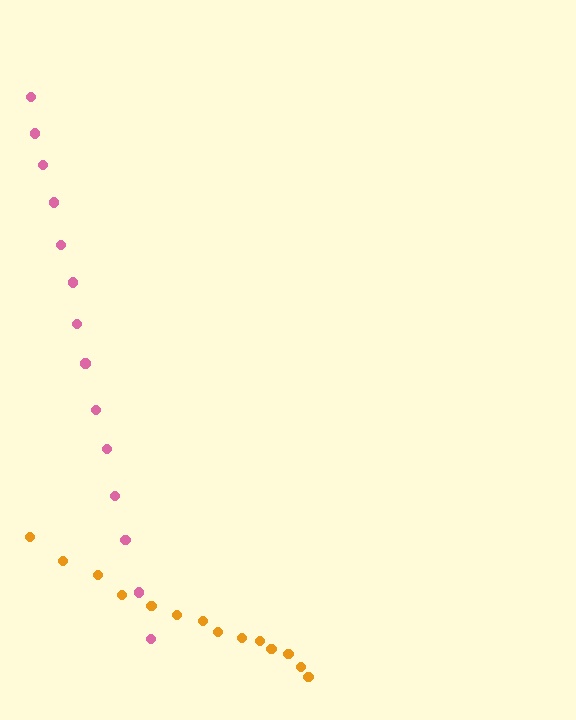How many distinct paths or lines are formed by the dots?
There are 2 distinct paths.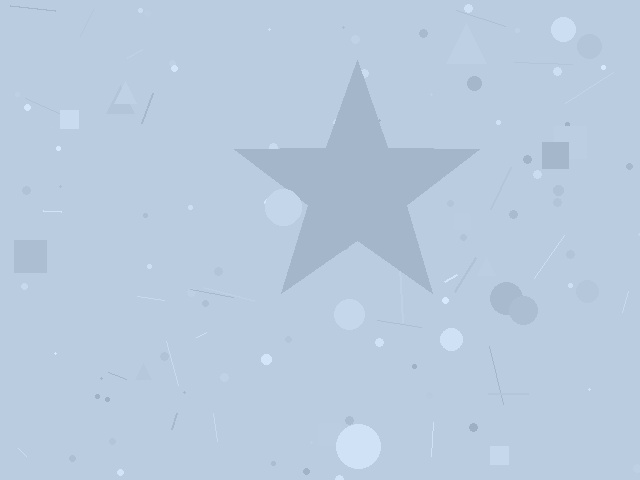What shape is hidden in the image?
A star is hidden in the image.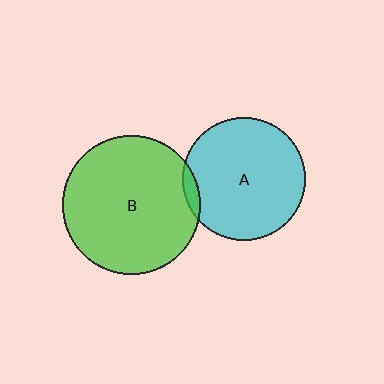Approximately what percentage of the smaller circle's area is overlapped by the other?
Approximately 5%.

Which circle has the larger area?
Circle B (green).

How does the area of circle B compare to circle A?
Approximately 1.3 times.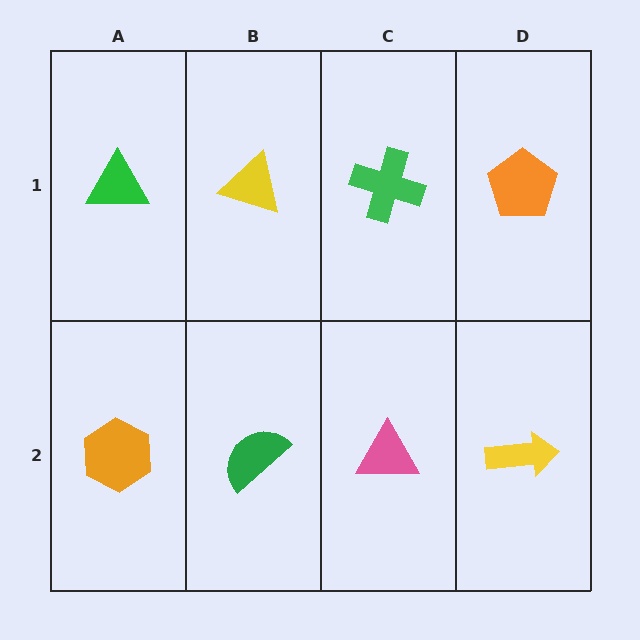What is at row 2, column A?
An orange hexagon.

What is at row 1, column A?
A green triangle.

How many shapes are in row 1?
4 shapes.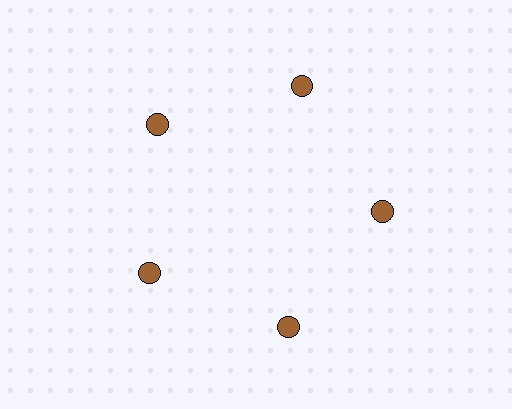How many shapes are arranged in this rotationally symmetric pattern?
There are 5 shapes, arranged in 5 groups of 1.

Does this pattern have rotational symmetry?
Yes, this pattern has 5-fold rotational symmetry. It looks the same after rotating 72 degrees around the center.